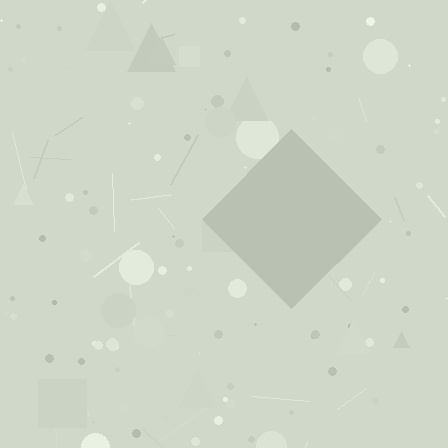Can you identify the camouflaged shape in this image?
The camouflaged shape is a diamond.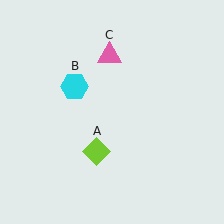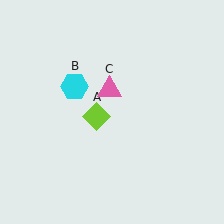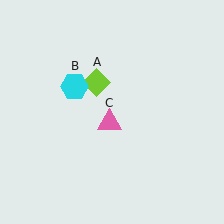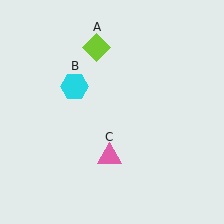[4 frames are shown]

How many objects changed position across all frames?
2 objects changed position: lime diamond (object A), pink triangle (object C).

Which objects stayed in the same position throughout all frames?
Cyan hexagon (object B) remained stationary.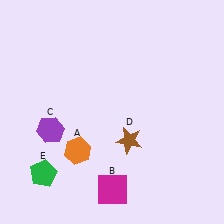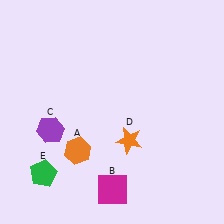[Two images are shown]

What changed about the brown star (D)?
In Image 1, D is brown. In Image 2, it changed to orange.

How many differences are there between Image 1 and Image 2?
There is 1 difference between the two images.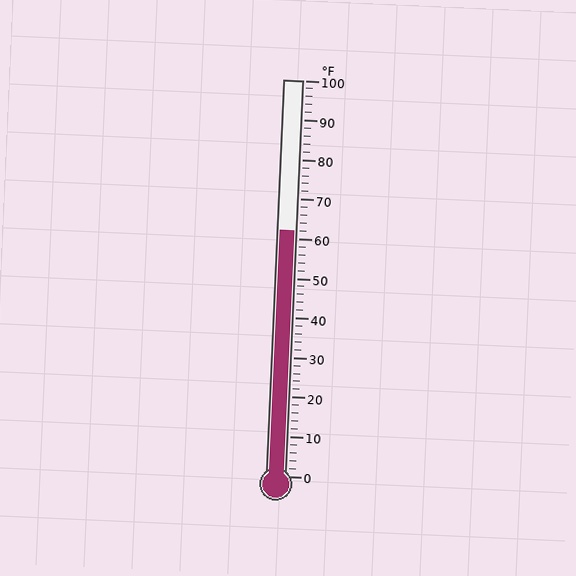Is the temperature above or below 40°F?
The temperature is above 40°F.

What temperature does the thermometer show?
The thermometer shows approximately 62°F.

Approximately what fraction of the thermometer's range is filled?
The thermometer is filled to approximately 60% of its range.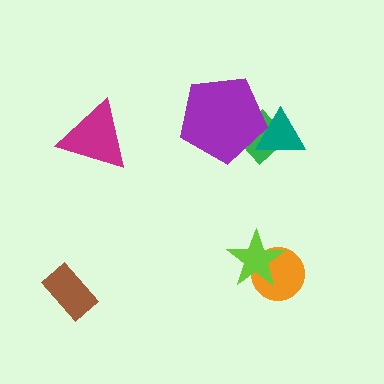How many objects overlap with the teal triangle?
2 objects overlap with the teal triangle.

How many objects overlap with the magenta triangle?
0 objects overlap with the magenta triangle.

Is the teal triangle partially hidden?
Yes, it is partially covered by another shape.